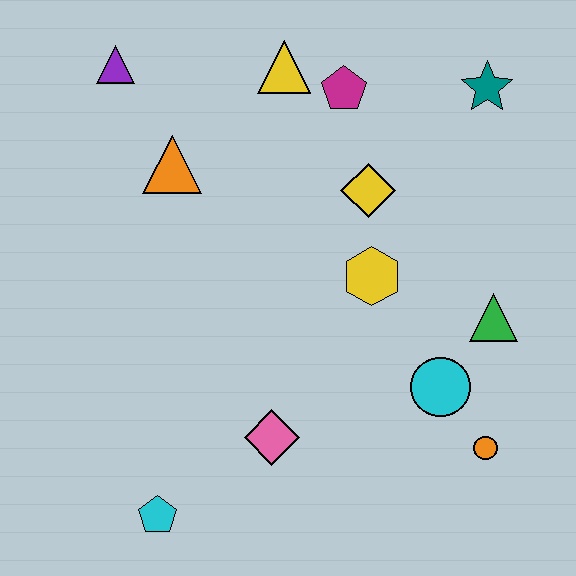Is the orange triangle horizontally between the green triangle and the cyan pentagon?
Yes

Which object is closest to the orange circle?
The cyan circle is closest to the orange circle.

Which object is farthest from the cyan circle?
The purple triangle is farthest from the cyan circle.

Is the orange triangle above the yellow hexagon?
Yes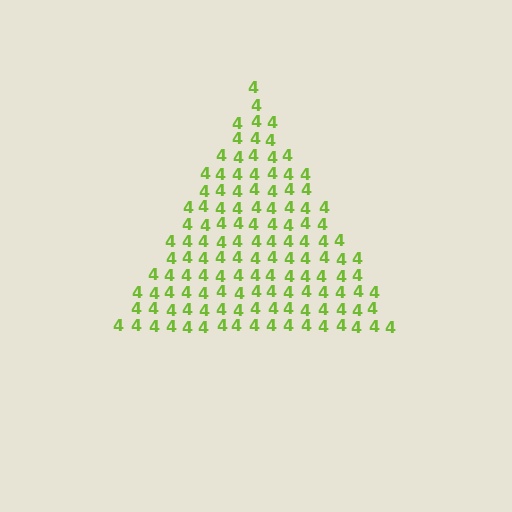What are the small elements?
The small elements are digit 4's.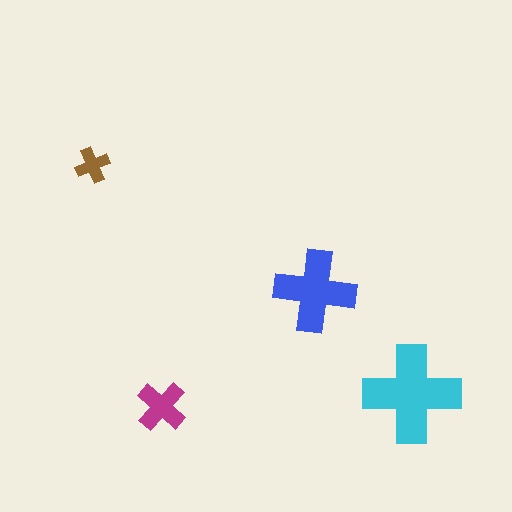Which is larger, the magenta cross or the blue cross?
The blue one.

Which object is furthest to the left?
The brown cross is leftmost.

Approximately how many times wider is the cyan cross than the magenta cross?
About 2 times wider.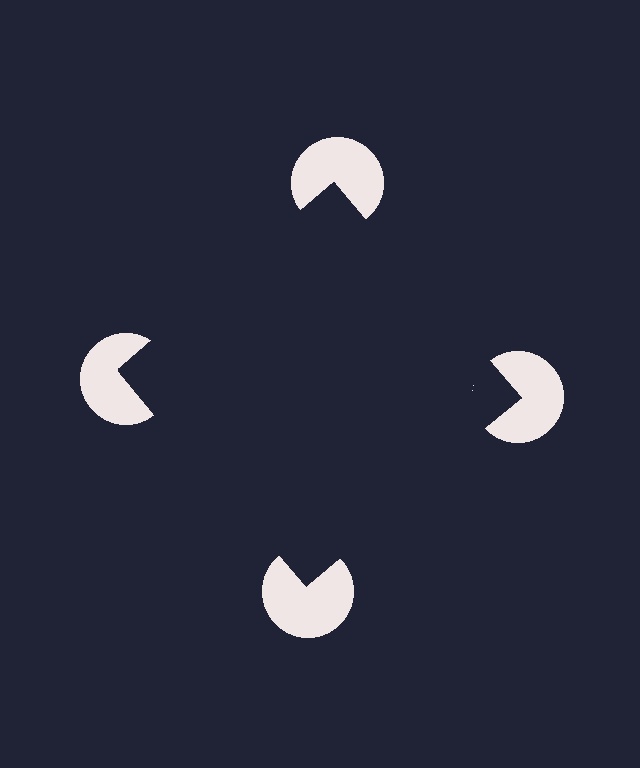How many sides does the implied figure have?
4 sides.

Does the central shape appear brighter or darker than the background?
It typically appears slightly darker than the background, even though no actual brightness change is drawn.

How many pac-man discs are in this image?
There are 4 — one at each vertex of the illusory square.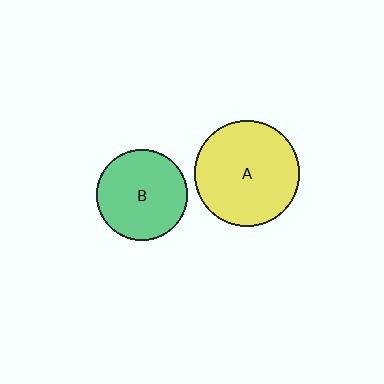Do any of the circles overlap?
No, none of the circles overlap.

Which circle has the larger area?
Circle A (yellow).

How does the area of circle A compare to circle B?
Approximately 1.3 times.